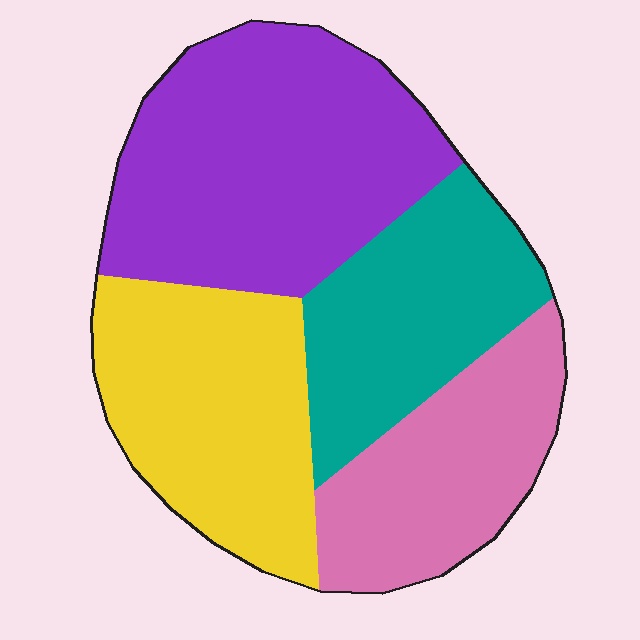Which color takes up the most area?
Purple, at roughly 35%.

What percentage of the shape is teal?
Teal covers roughly 20% of the shape.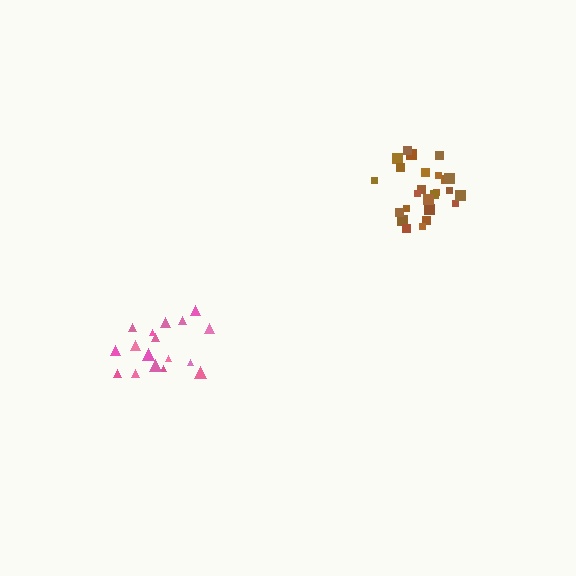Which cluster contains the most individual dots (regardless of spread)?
Brown (25).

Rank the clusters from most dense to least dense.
brown, pink.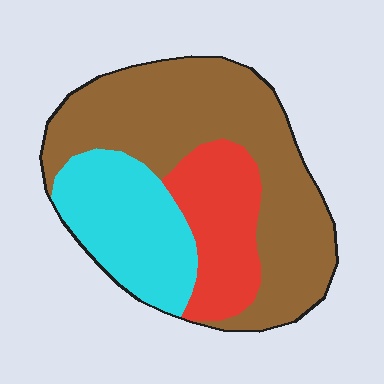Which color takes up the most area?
Brown, at roughly 55%.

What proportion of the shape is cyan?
Cyan covers 26% of the shape.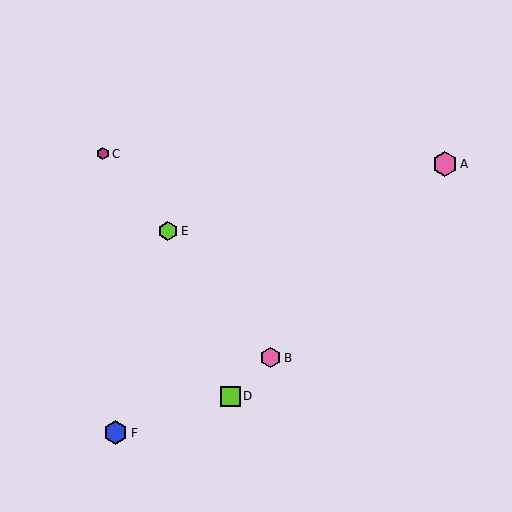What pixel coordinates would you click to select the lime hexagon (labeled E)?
Click at (168, 231) to select the lime hexagon E.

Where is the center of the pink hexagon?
The center of the pink hexagon is at (445, 164).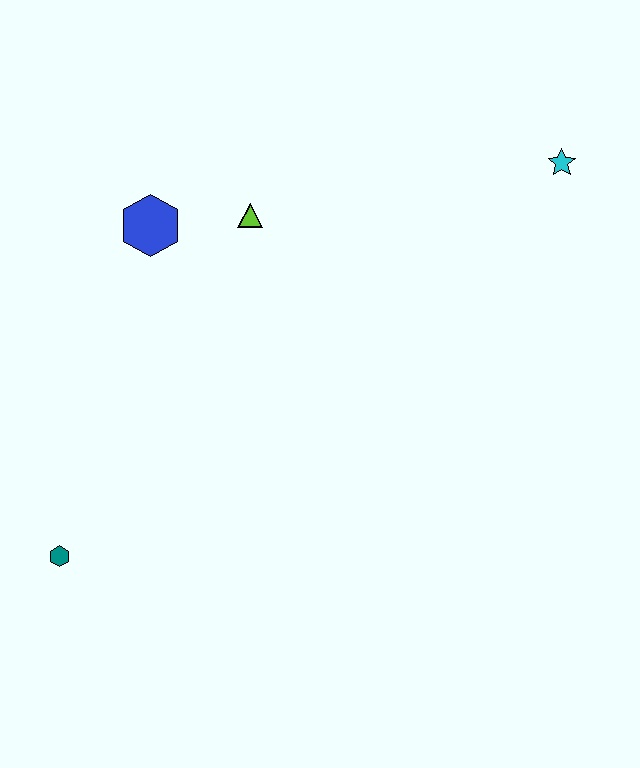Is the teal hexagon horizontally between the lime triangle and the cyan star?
No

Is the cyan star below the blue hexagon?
No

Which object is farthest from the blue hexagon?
The cyan star is farthest from the blue hexagon.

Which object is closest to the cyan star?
The lime triangle is closest to the cyan star.